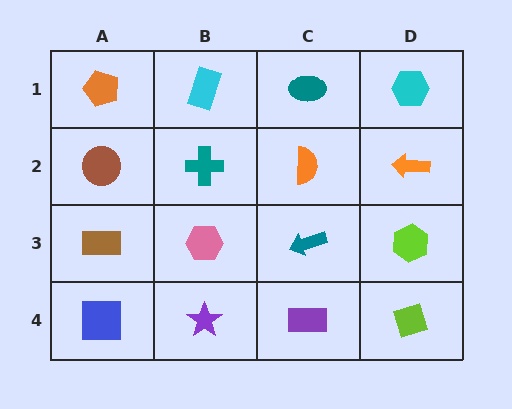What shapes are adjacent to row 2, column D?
A cyan hexagon (row 1, column D), a lime hexagon (row 3, column D), an orange semicircle (row 2, column C).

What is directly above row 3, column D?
An orange arrow.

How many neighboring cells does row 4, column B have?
3.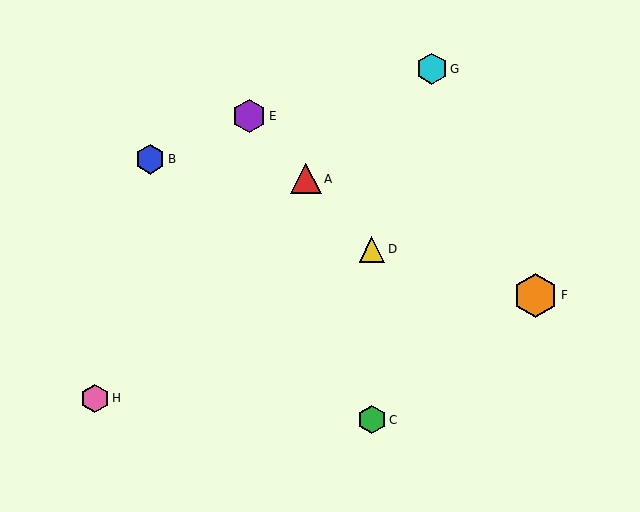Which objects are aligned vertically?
Objects C, D are aligned vertically.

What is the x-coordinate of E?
Object E is at x≈249.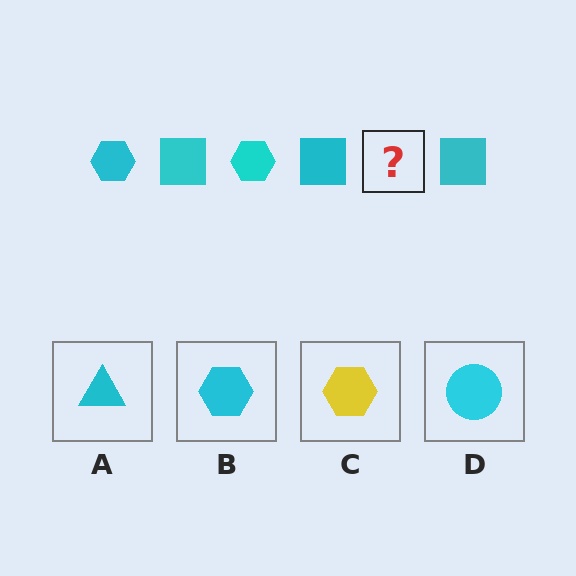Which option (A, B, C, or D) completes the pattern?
B.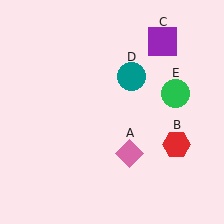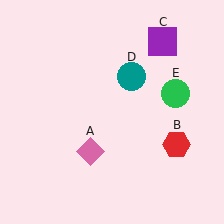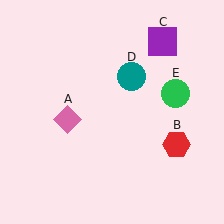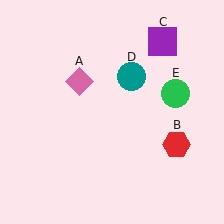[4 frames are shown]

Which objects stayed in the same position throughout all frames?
Red hexagon (object B) and purple square (object C) and teal circle (object D) and green circle (object E) remained stationary.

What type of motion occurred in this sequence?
The pink diamond (object A) rotated clockwise around the center of the scene.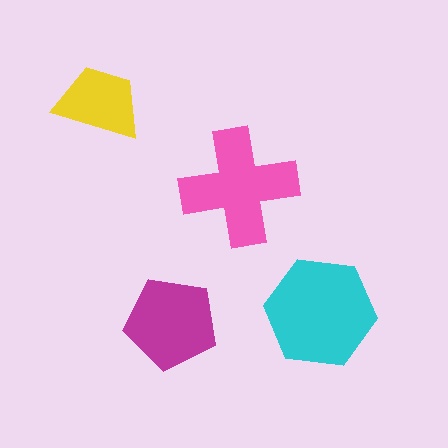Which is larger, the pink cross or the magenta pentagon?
The pink cross.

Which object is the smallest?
The yellow trapezoid.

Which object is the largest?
The cyan hexagon.